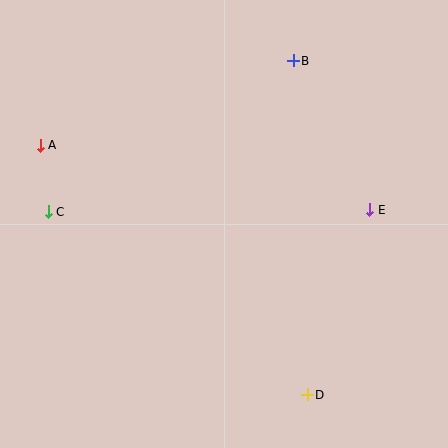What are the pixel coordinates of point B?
Point B is at (293, 61).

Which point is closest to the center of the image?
Point E at (370, 210) is closest to the center.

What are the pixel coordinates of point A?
Point A is at (40, 145).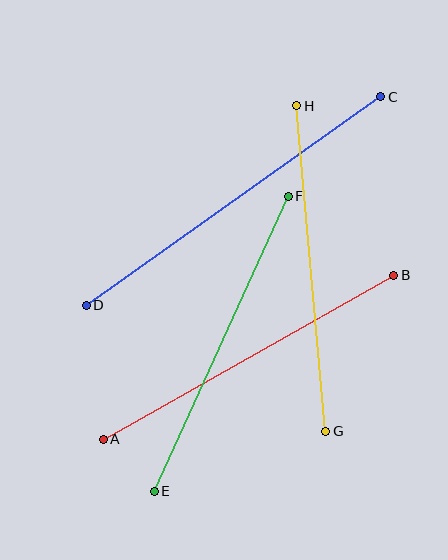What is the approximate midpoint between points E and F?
The midpoint is at approximately (221, 344) pixels.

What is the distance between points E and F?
The distance is approximately 324 pixels.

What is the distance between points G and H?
The distance is approximately 327 pixels.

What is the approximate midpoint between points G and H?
The midpoint is at approximately (311, 268) pixels.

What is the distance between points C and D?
The distance is approximately 361 pixels.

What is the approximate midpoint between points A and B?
The midpoint is at approximately (248, 357) pixels.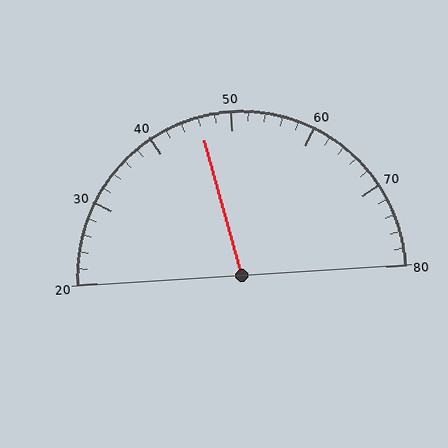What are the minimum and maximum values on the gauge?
The gauge ranges from 20 to 80.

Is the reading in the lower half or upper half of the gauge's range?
The reading is in the lower half of the range (20 to 80).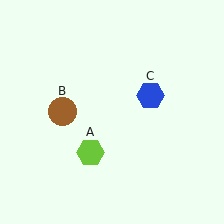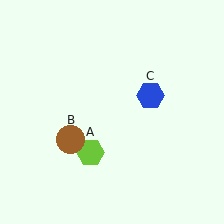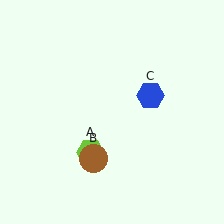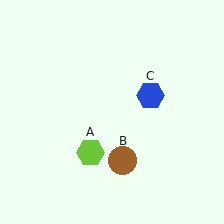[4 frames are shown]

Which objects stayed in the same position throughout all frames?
Lime hexagon (object A) and blue hexagon (object C) remained stationary.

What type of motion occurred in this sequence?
The brown circle (object B) rotated counterclockwise around the center of the scene.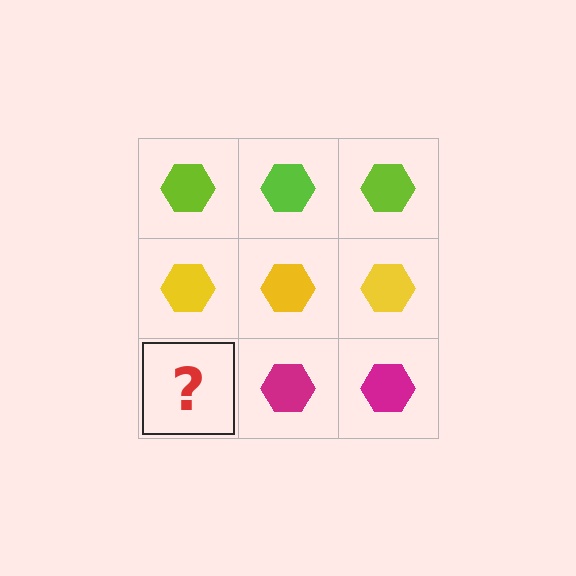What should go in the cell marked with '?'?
The missing cell should contain a magenta hexagon.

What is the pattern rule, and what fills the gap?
The rule is that each row has a consistent color. The gap should be filled with a magenta hexagon.